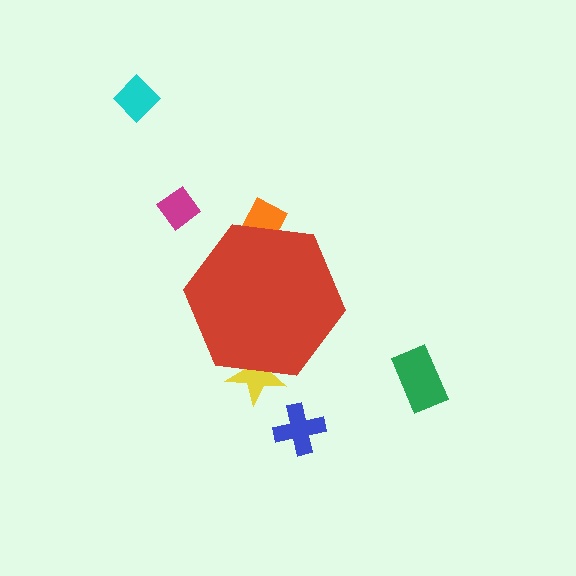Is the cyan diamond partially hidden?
No, the cyan diamond is fully visible.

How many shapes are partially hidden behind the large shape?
2 shapes are partially hidden.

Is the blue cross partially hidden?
No, the blue cross is fully visible.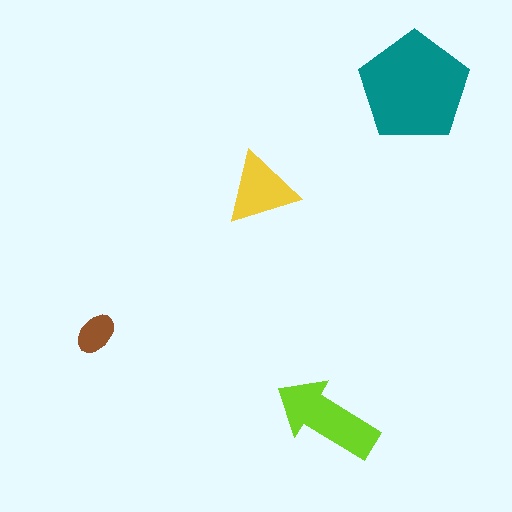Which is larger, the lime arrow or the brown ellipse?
The lime arrow.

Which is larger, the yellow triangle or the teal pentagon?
The teal pentagon.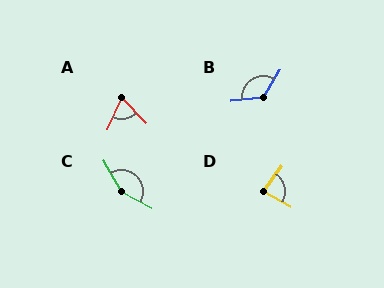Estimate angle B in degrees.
Approximately 128 degrees.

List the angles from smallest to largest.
A (67°), D (82°), B (128°), C (147°).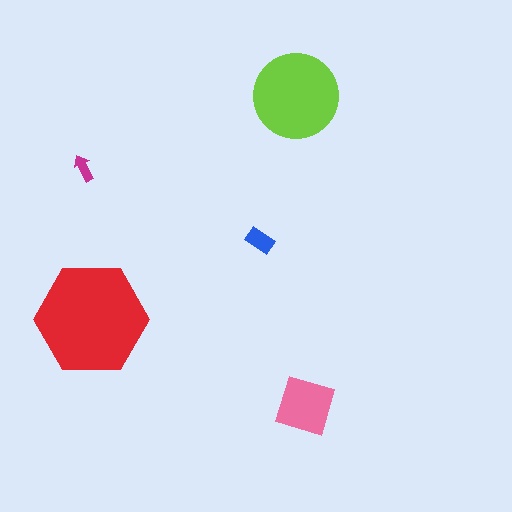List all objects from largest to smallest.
The red hexagon, the lime circle, the pink square, the blue rectangle, the magenta arrow.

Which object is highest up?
The lime circle is topmost.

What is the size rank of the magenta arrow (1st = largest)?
5th.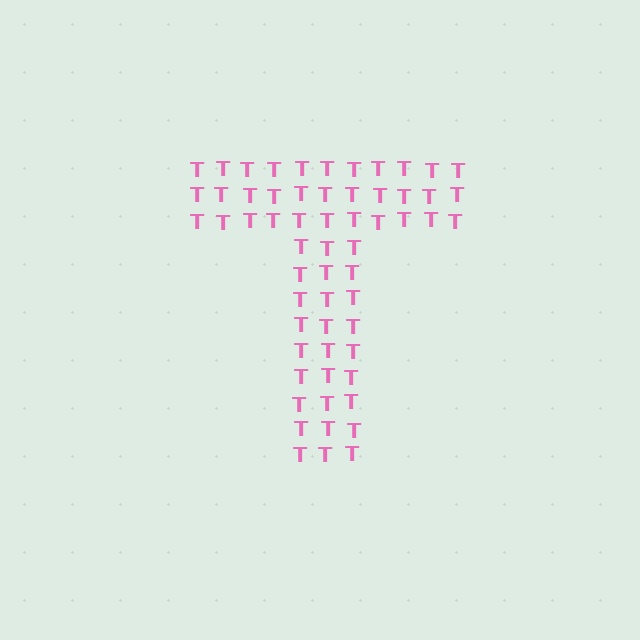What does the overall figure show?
The overall figure shows the letter T.